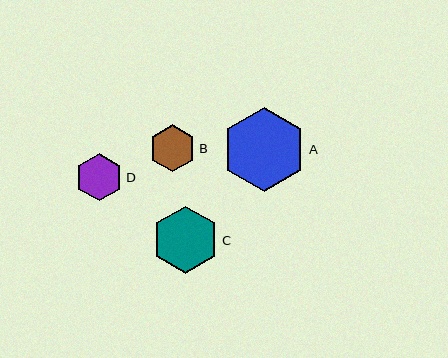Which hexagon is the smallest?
Hexagon B is the smallest with a size of approximately 47 pixels.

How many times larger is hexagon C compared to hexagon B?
Hexagon C is approximately 1.4 times the size of hexagon B.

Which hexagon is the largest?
Hexagon A is the largest with a size of approximately 84 pixels.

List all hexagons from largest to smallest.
From largest to smallest: A, C, D, B.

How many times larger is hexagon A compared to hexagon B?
Hexagon A is approximately 1.8 times the size of hexagon B.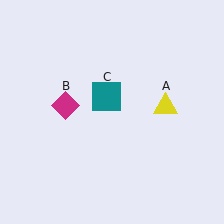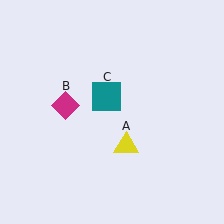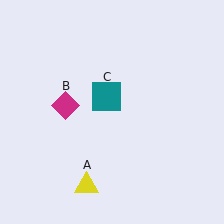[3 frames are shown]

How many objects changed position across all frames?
1 object changed position: yellow triangle (object A).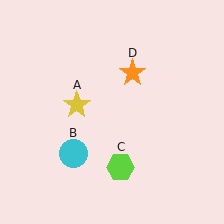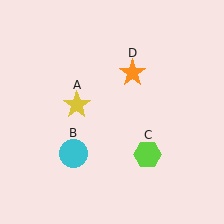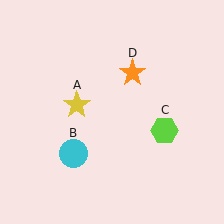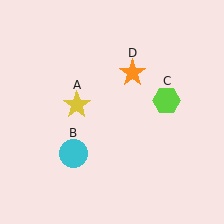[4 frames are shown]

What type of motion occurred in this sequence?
The lime hexagon (object C) rotated counterclockwise around the center of the scene.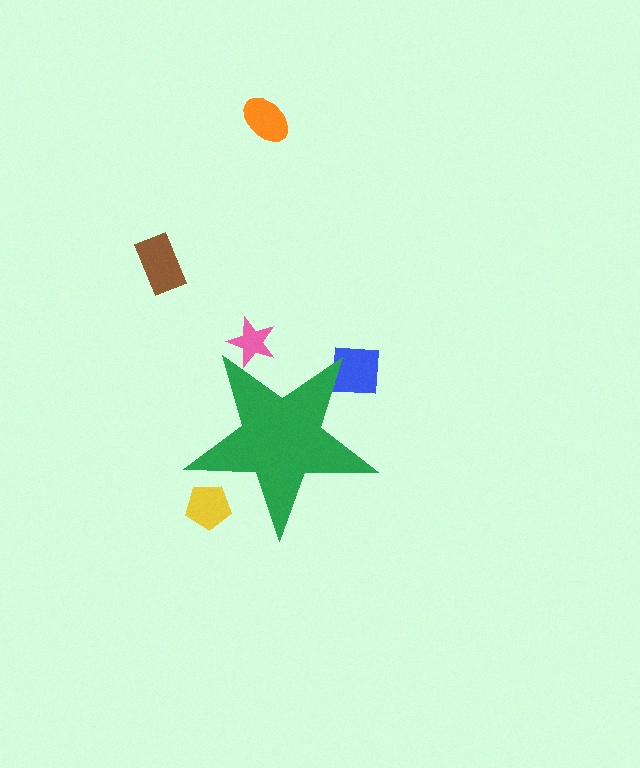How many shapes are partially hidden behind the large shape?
3 shapes are partially hidden.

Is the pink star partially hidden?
Yes, the pink star is partially hidden behind the green star.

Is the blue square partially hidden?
Yes, the blue square is partially hidden behind the green star.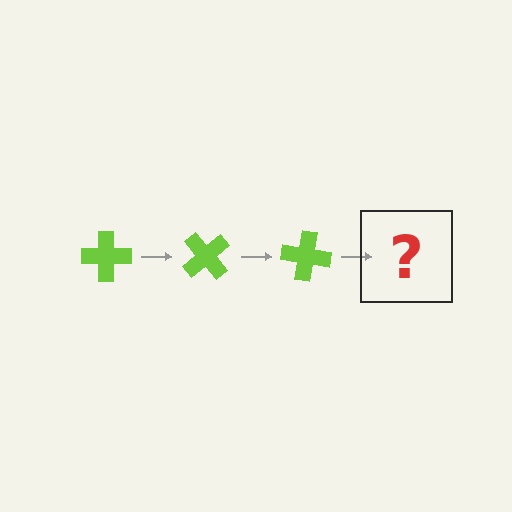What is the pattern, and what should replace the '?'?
The pattern is that the cross rotates 50 degrees each step. The '?' should be a lime cross rotated 150 degrees.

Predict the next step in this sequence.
The next step is a lime cross rotated 150 degrees.